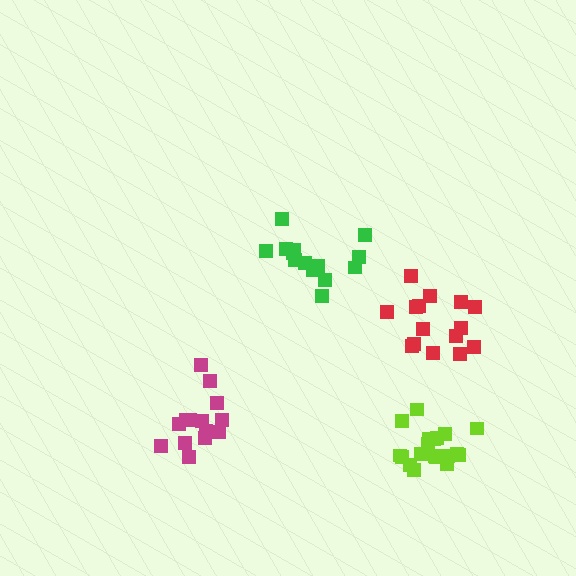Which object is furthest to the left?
The magenta cluster is leftmost.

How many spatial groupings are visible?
There are 4 spatial groupings.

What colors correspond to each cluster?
The clusters are colored: green, red, magenta, lime.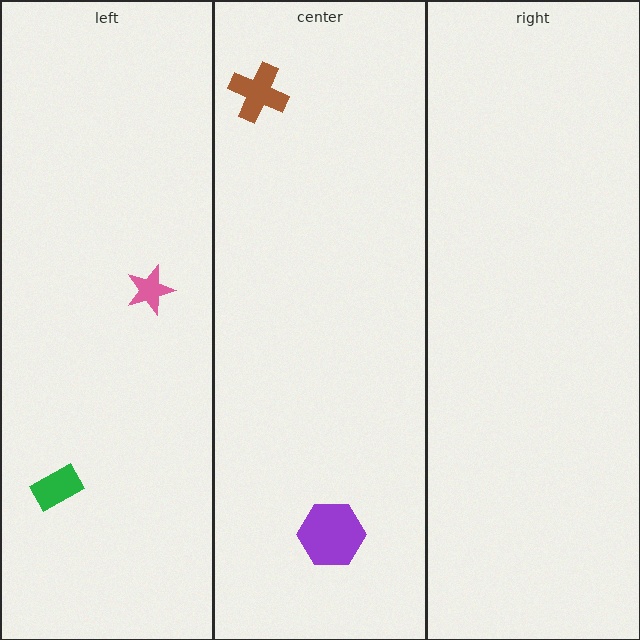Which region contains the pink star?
The left region.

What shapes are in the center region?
The brown cross, the purple hexagon.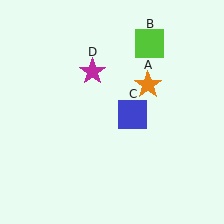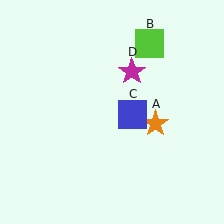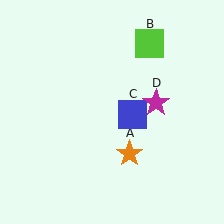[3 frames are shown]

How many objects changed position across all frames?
2 objects changed position: orange star (object A), magenta star (object D).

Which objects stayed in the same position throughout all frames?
Lime square (object B) and blue square (object C) remained stationary.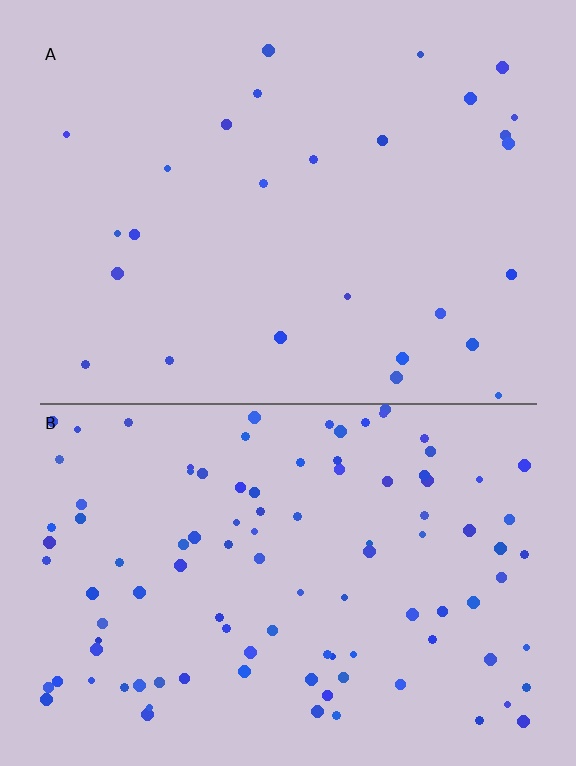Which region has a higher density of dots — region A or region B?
B (the bottom).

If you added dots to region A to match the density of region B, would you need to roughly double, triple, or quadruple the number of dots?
Approximately quadruple.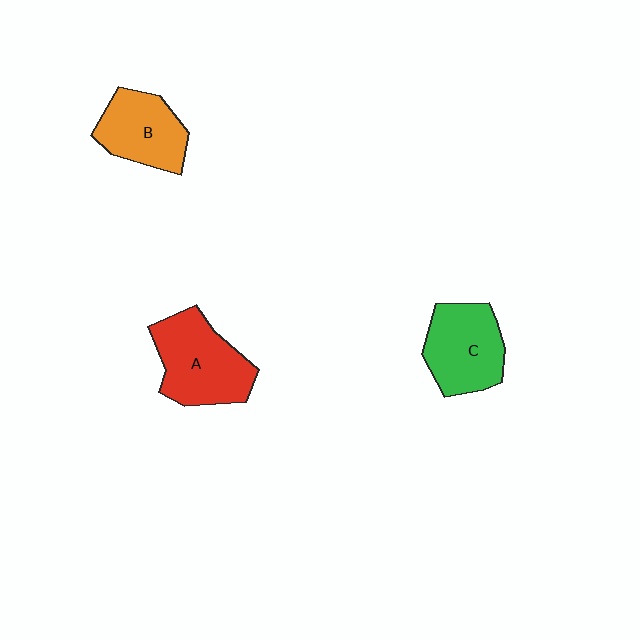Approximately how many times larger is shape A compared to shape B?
Approximately 1.3 times.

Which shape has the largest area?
Shape A (red).